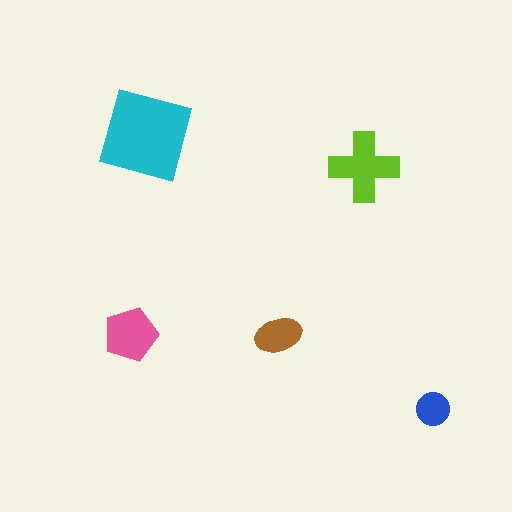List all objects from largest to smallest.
The cyan diamond, the lime cross, the pink pentagon, the brown ellipse, the blue circle.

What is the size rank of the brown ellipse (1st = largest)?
4th.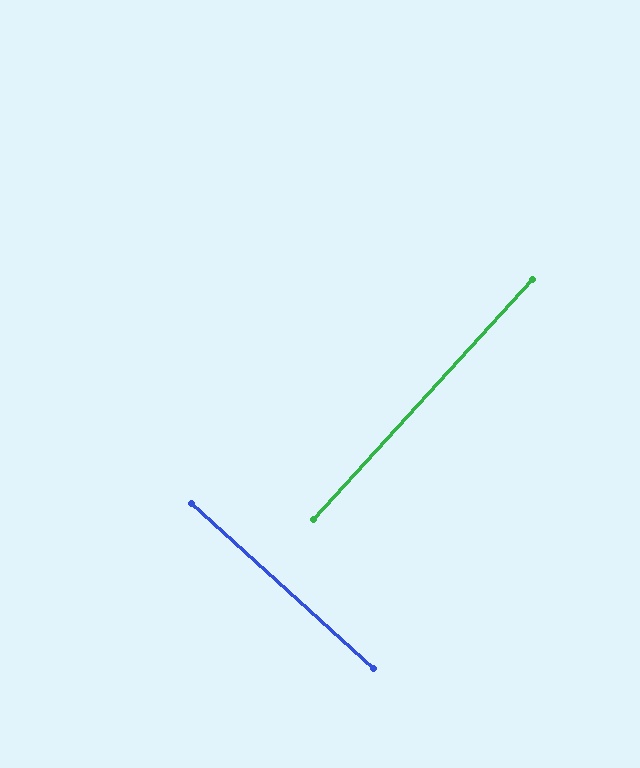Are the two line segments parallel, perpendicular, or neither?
Perpendicular — they meet at approximately 90°.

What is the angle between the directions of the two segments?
Approximately 90 degrees.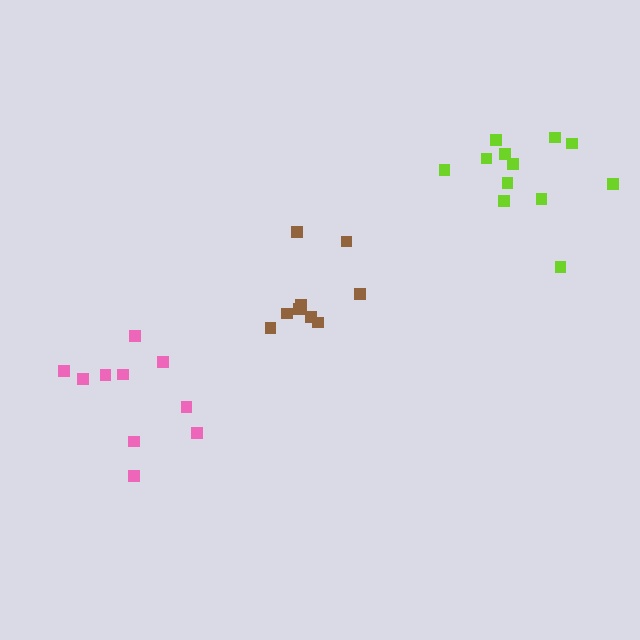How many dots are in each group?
Group 1: 9 dots, Group 2: 10 dots, Group 3: 12 dots (31 total).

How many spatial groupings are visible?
There are 3 spatial groupings.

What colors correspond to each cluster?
The clusters are colored: brown, pink, lime.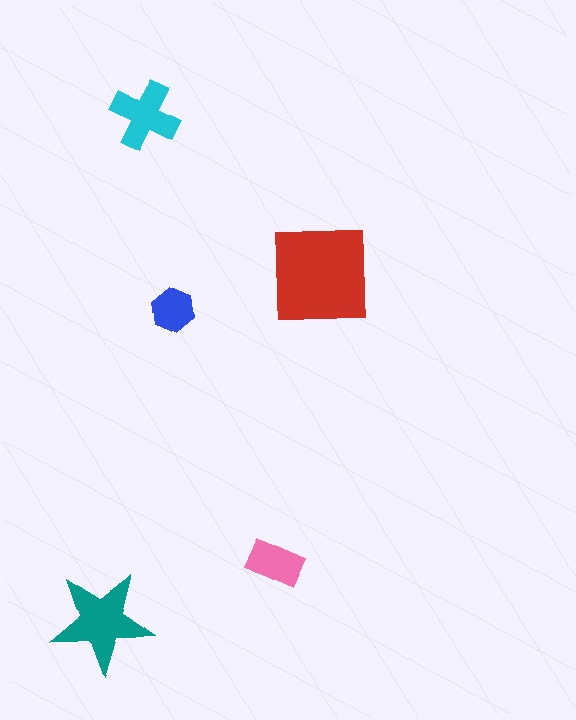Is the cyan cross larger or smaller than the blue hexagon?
Larger.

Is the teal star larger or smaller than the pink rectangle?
Larger.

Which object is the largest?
The red square.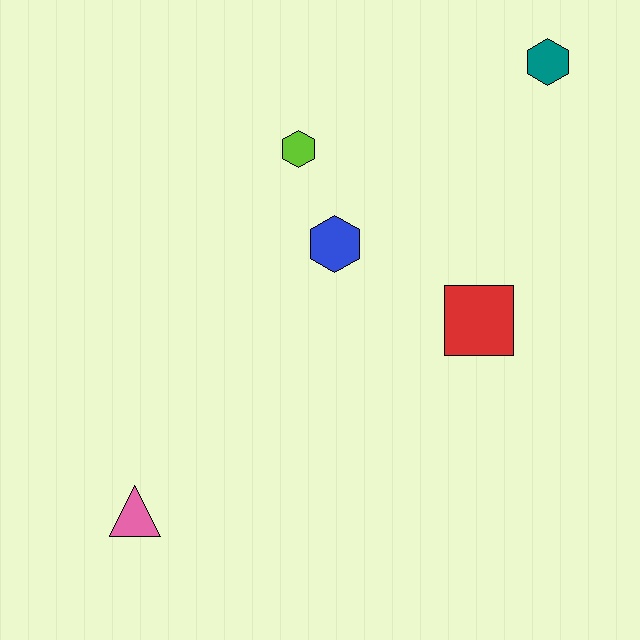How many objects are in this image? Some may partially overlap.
There are 5 objects.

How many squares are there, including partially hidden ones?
There is 1 square.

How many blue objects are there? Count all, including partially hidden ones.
There is 1 blue object.